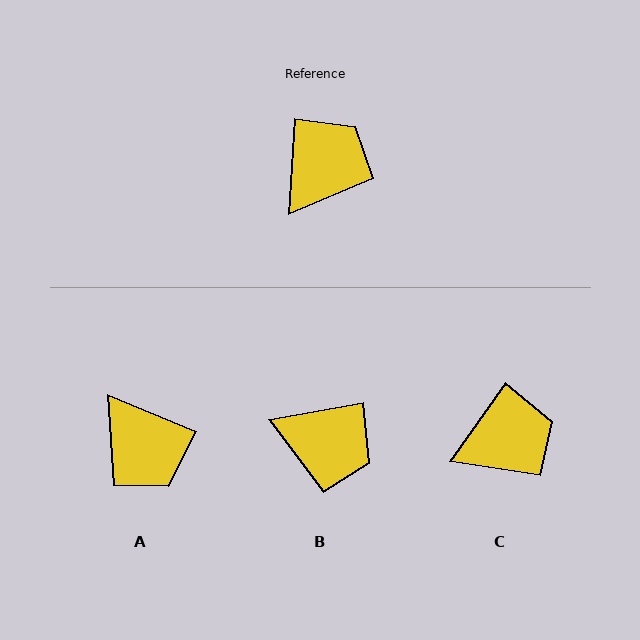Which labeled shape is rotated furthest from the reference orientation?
A, about 109 degrees away.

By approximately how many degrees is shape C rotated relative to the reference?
Approximately 31 degrees clockwise.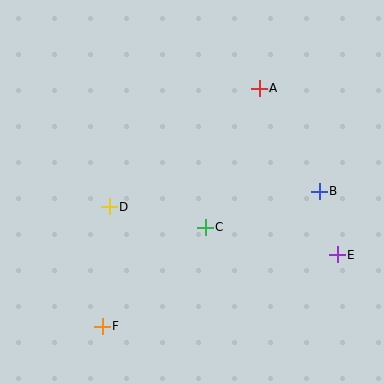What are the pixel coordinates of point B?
Point B is at (319, 191).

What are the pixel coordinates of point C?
Point C is at (205, 227).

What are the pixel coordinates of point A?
Point A is at (259, 89).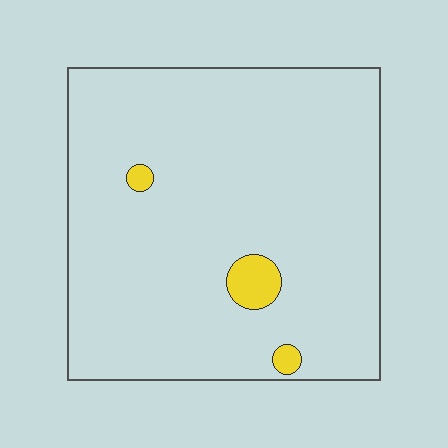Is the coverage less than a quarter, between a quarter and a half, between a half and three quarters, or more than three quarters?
Less than a quarter.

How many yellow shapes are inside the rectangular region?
3.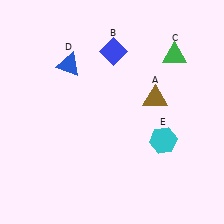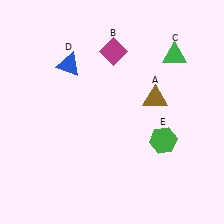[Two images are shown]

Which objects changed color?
B changed from blue to magenta. E changed from cyan to green.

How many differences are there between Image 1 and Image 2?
There are 2 differences between the two images.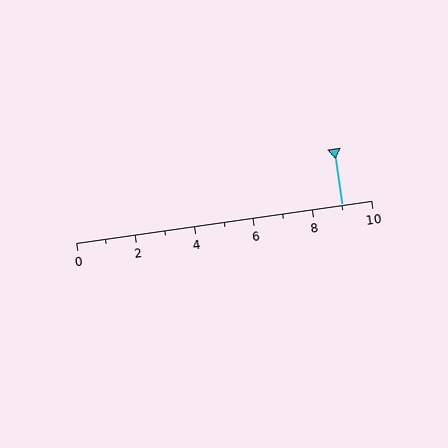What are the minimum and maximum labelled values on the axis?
The axis runs from 0 to 10.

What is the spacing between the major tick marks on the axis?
The major ticks are spaced 2 apart.